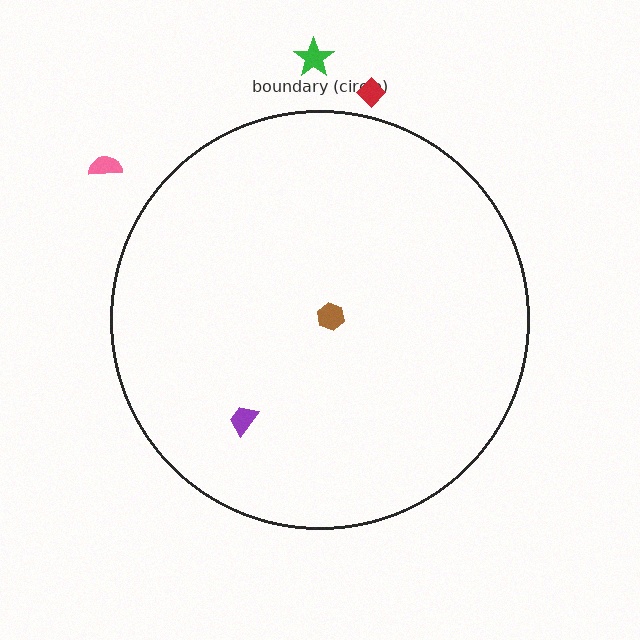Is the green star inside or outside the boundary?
Outside.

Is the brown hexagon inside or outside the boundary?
Inside.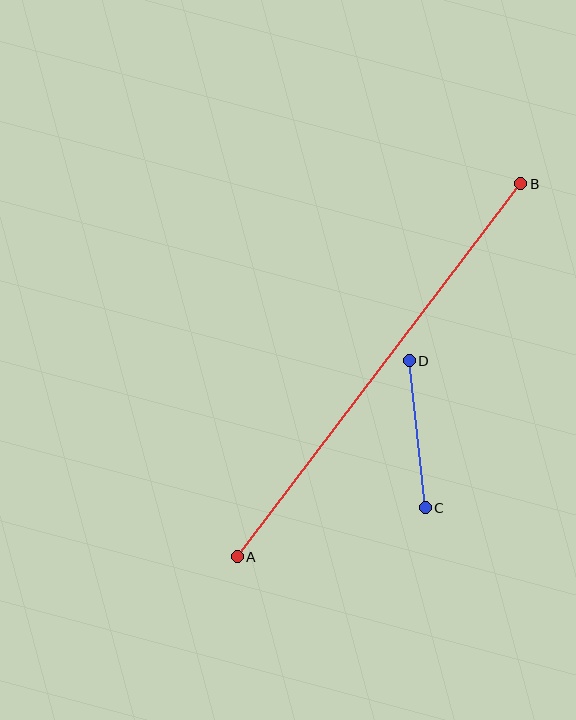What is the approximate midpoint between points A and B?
The midpoint is at approximately (379, 370) pixels.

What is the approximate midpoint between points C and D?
The midpoint is at approximately (417, 434) pixels.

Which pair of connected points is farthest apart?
Points A and B are farthest apart.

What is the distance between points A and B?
The distance is approximately 469 pixels.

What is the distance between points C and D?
The distance is approximately 148 pixels.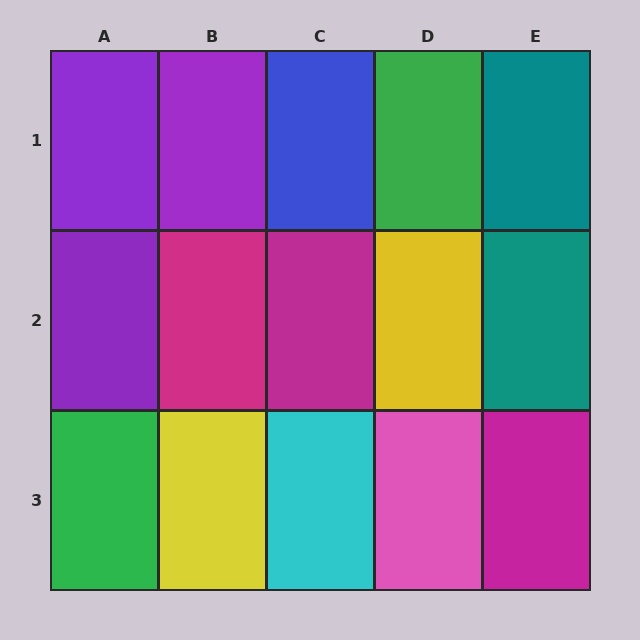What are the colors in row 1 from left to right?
Purple, purple, blue, green, teal.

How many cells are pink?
1 cell is pink.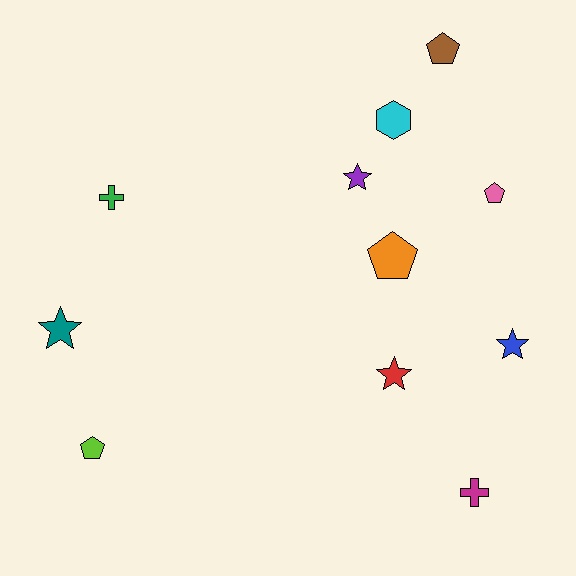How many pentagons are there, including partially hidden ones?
There are 4 pentagons.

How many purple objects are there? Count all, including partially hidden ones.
There is 1 purple object.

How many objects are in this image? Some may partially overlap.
There are 11 objects.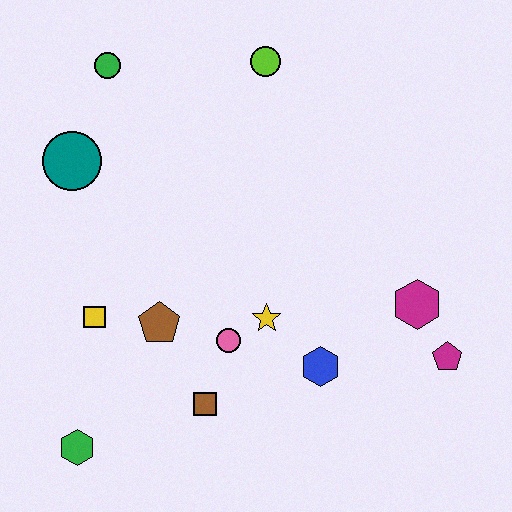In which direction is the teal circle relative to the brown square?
The teal circle is above the brown square.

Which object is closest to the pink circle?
The yellow star is closest to the pink circle.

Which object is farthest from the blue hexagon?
The green circle is farthest from the blue hexagon.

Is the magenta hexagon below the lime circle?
Yes